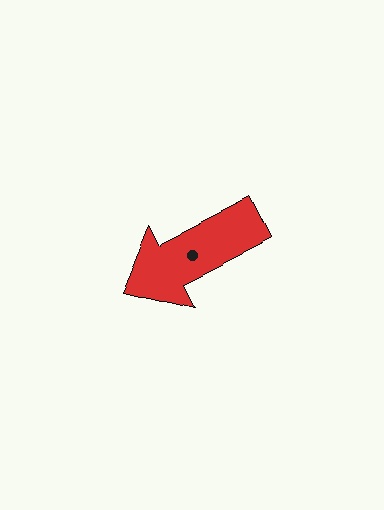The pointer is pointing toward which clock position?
Roughly 8 o'clock.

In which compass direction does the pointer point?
Southwest.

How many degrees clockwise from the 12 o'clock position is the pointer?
Approximately 243 degrees.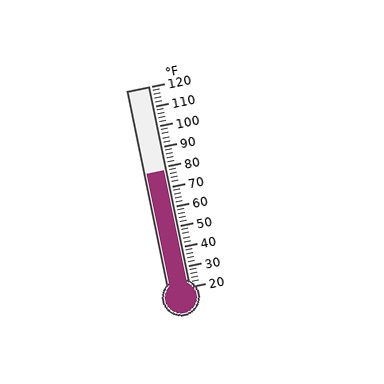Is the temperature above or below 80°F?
The temperature is below 80°F.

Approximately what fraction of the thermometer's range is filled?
The thermometer is filled to approximately 60% of its range.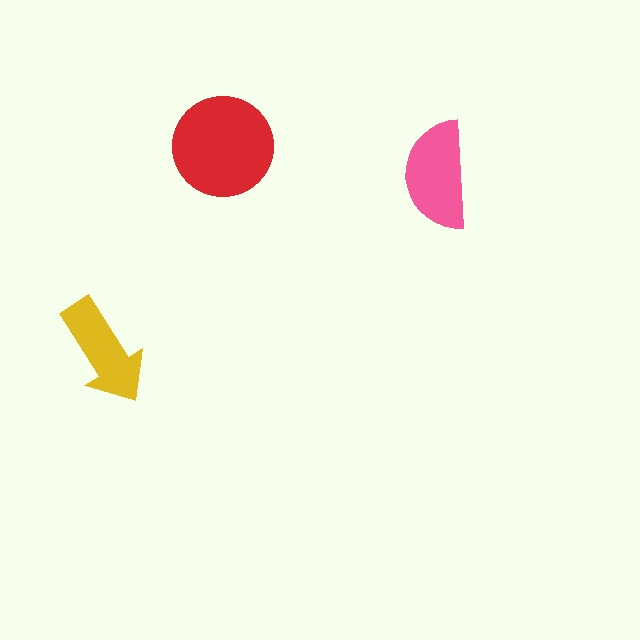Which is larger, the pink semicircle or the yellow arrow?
The pink semicircle.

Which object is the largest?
The red circle.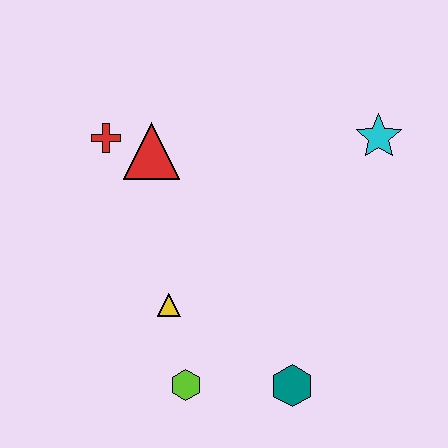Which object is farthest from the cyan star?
The lime hexagon is farthest from the cyan star.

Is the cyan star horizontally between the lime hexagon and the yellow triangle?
No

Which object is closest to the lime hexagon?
The yellow triangle is closest to the lime hexagon.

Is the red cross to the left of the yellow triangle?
Yes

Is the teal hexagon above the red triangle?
No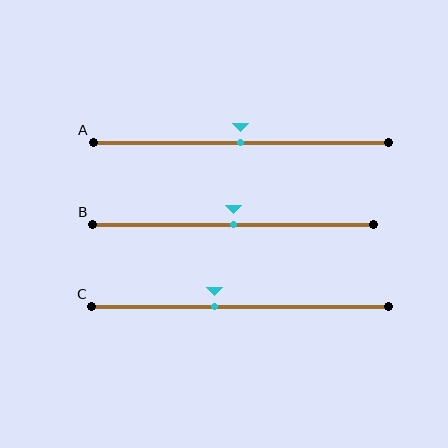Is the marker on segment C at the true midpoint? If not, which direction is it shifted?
No, the marker on segment C is shifted to the left by about 9% of the segment length.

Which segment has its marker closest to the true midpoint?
Segment A has its marker closest to the true midpoint.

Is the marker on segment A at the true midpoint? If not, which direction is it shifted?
Yes, the marker on segment A is at the true midpoint.